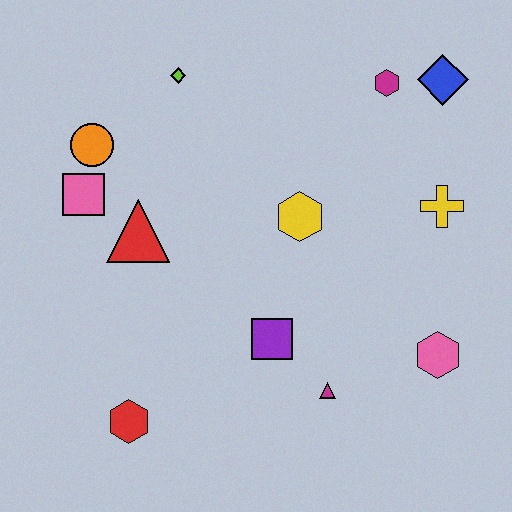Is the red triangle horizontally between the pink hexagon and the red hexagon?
Yes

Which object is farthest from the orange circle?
The pink hexagon is farthest from the orange circle.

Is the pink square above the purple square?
Yes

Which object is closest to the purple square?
The magenta triangle is closest to the purple square.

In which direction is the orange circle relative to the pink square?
The orange circle is above the pink square.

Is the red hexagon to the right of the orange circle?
Yes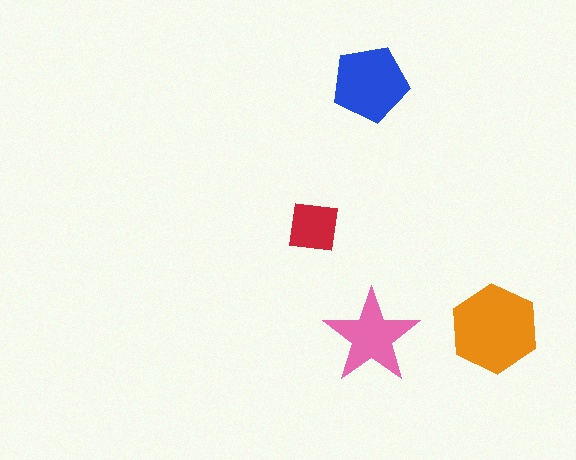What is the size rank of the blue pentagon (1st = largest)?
2nd.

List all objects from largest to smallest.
The orange hexagon, the blue pentagon, the pink star, the red square.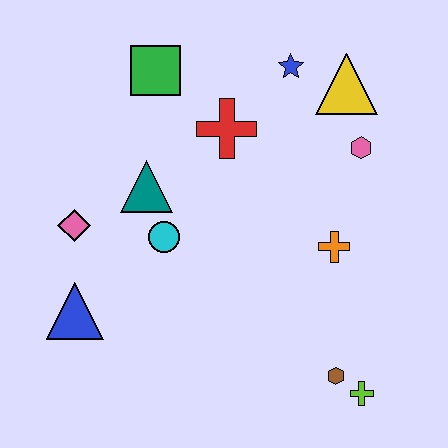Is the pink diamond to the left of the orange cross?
Yes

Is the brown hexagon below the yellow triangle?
Yes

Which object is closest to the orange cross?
The pink hexagon is closest to the orange cross.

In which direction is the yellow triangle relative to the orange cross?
The yellow triangle is above the orange cross.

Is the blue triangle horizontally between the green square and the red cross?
No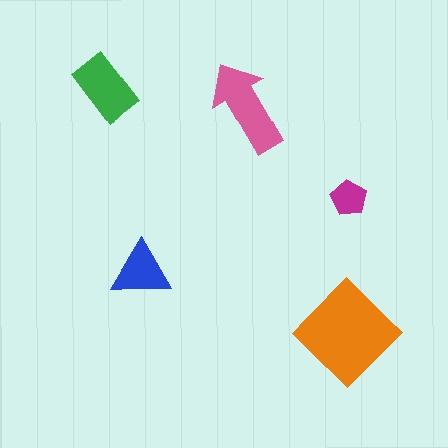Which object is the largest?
The orange diamond.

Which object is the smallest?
The magenta pentagon.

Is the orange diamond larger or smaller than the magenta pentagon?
Larger.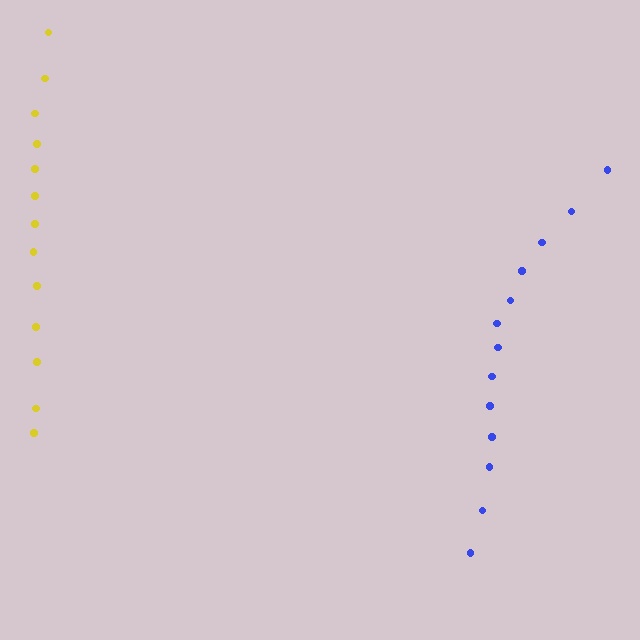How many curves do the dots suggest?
There are 2 distinct paths.